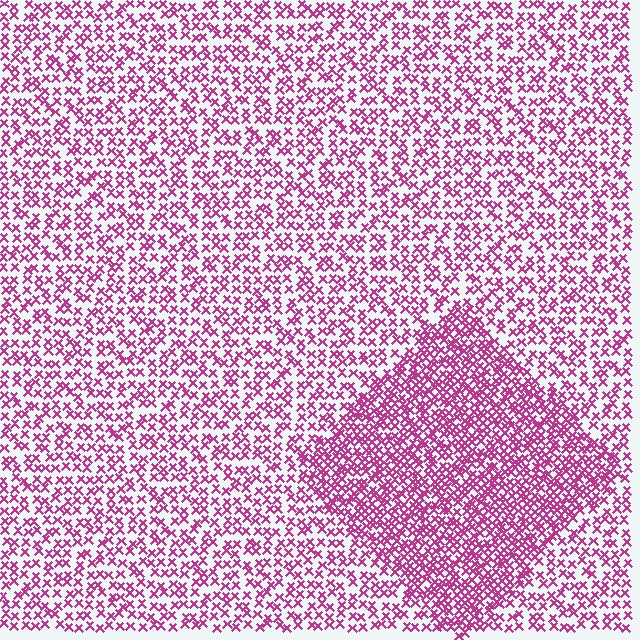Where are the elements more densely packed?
The elements are more densely packed inside the diamond boundary.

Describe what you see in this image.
The image contains small magenta elements arranged at two different densities. A diamond-shaped region is visible where the elements are more densely packed than the surrounding area.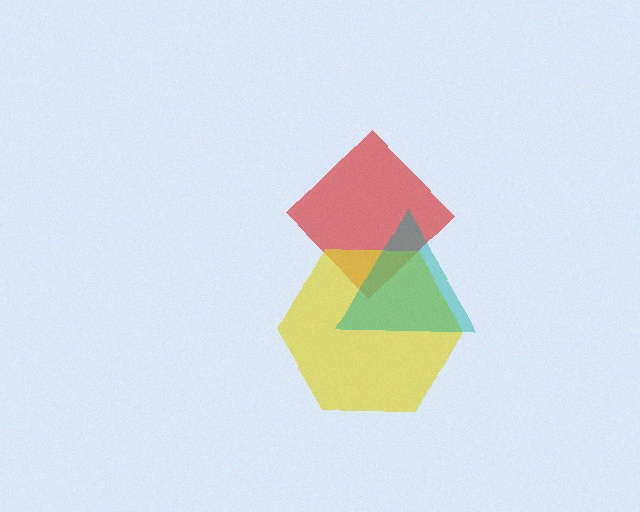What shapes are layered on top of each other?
The layered shapes are: a red diamond, a yellow hexagon, a teal triangle.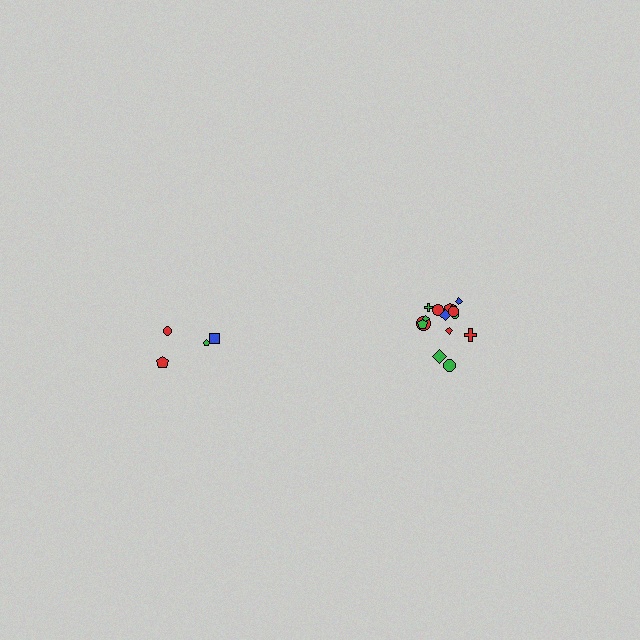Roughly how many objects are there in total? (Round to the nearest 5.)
Roughly 20 objects in total.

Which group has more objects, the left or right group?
The right group.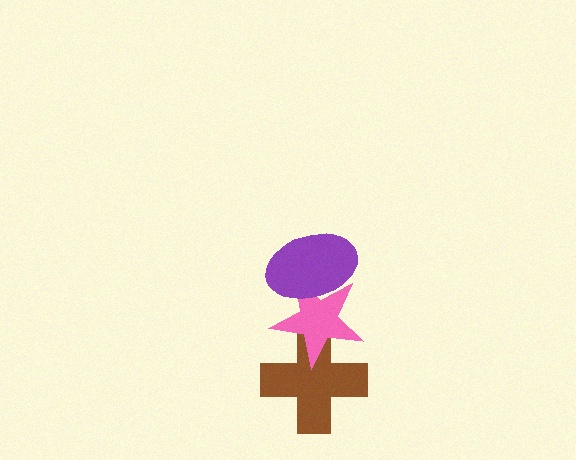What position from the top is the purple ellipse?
The purple ellipse is 1st from the top.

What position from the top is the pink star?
The pink star is 2nd from the top.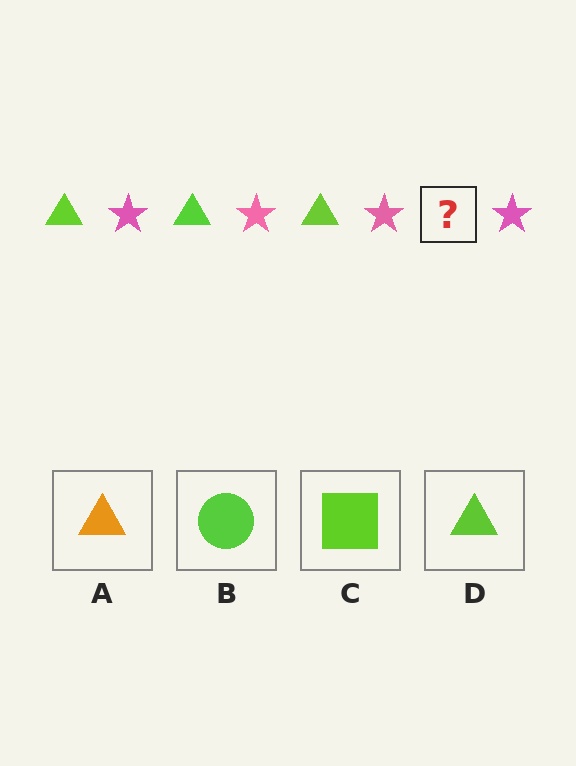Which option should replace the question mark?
Option D.